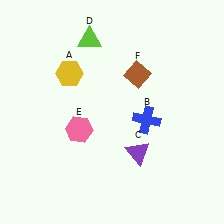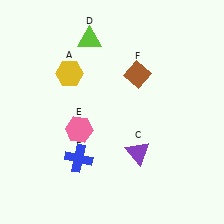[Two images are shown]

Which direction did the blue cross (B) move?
The blue cross (B) moved left.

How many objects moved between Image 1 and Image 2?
1 object moved between the two images.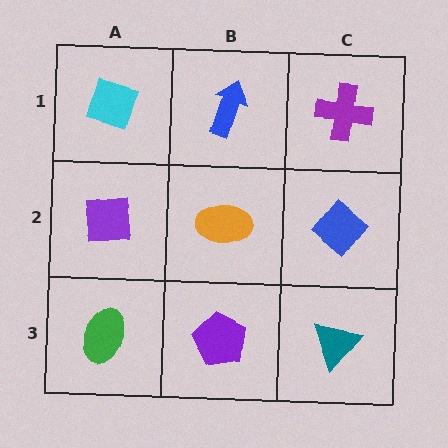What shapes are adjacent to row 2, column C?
A purple cross (row 1, column C), a teal triangle (row 3, column C), an orange ellipse (row 2, column B).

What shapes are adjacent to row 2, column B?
A blue arrow (row 1, column B), a purple pentagon (row 3, column B), a purple square (row 2, column A), a blue diamond (row 2, column C).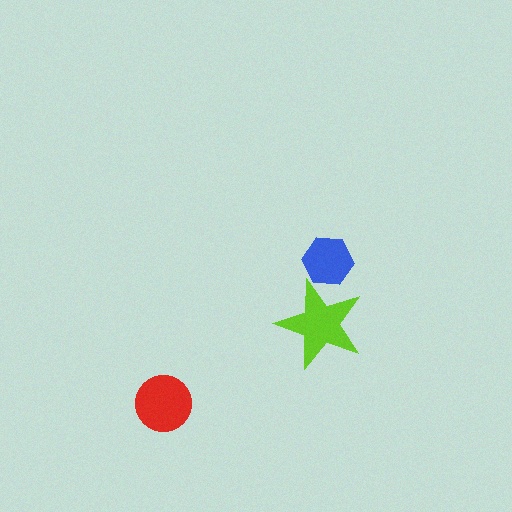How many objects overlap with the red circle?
0 objects overlap with the red circle.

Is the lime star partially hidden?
No, no other shape covers it.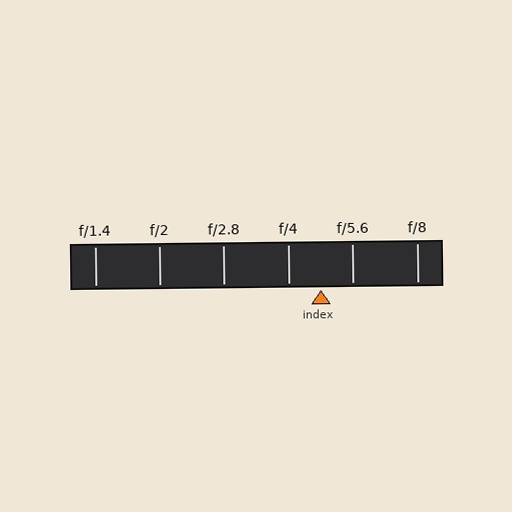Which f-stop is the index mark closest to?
The index mark is closest to f/4.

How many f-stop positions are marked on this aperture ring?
There are 6 f-stop positions marked.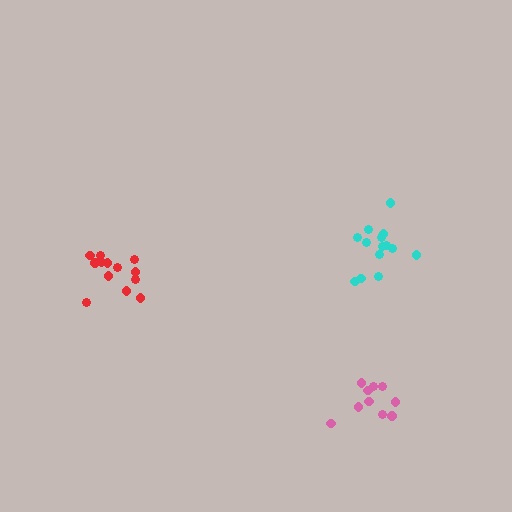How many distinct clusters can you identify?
There are 3 distinct clusters.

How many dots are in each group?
Group 1: 10 dots, Group 2: 14 dots, Group 3: 13 dots (37 total).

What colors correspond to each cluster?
The clusters are colored: pink, cyan, red.